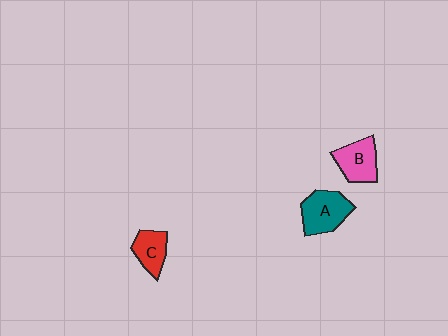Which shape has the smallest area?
Shape C (red).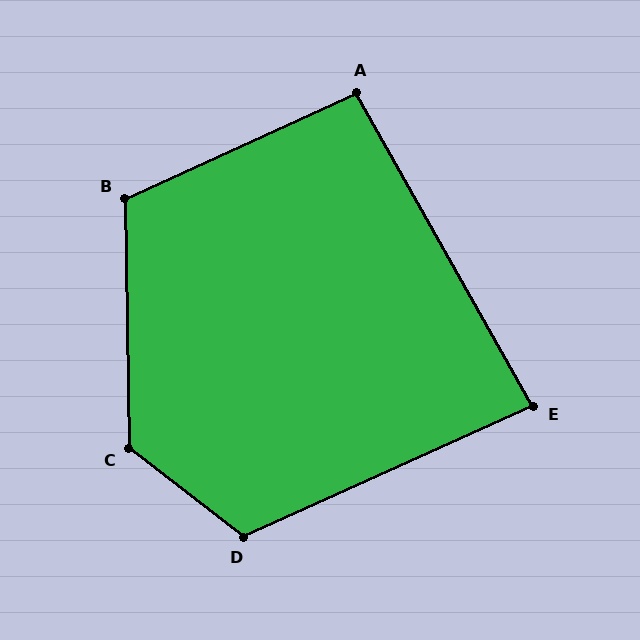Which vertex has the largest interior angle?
C, at approximately 129 degrees.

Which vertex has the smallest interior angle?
E, at approximately 85 degrees.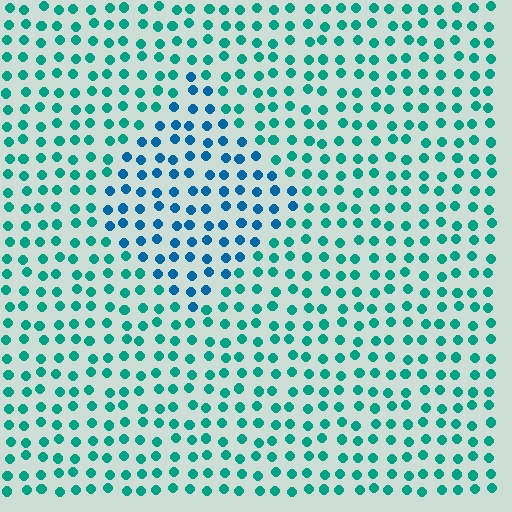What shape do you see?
I see a diamond.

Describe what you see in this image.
The image is filled with small teal elements in a uniform arrangement. A diamond-shaped region is visible where the elements are tinted to a slightly different hue, forming a subtle color boundary.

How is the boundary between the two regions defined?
The boundary is defined purely by a slight shift in hue (about 34 degrees). Spacing, size, and orientation are identical on both sides.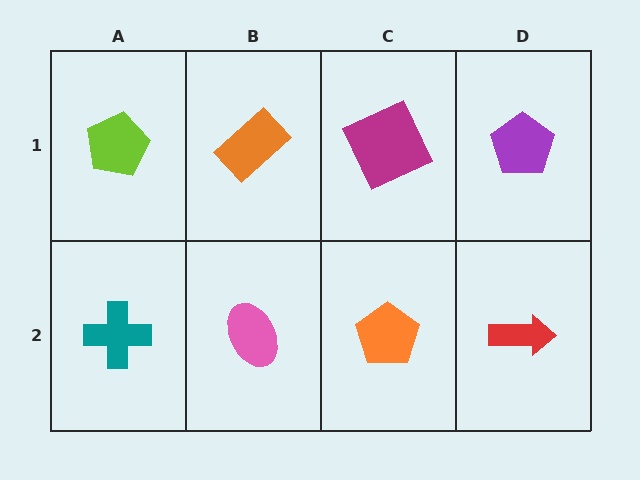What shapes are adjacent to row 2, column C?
A magenta square (row 1, column C), a pink ellipse (row 2, column B), a red arrow (row 2, column D).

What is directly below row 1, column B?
A pink ellipse.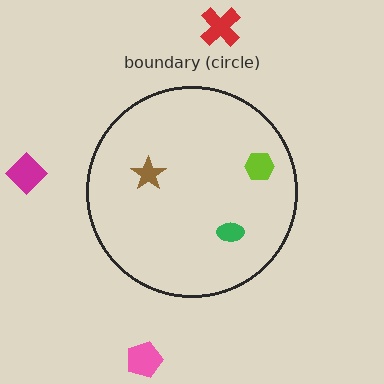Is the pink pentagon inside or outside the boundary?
Outside.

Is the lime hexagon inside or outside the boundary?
Inside.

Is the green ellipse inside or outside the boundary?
Inside.